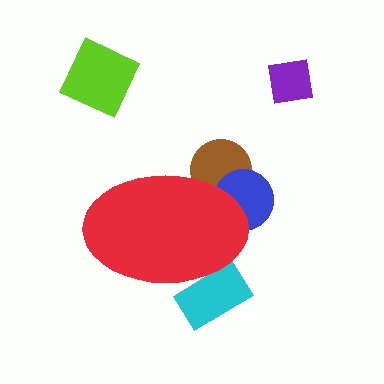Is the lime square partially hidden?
No, the lime square is fully visible.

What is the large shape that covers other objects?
A red ellipse.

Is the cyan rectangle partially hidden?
Yes, the cyan rectangle is partially hidden behind the red ellipse.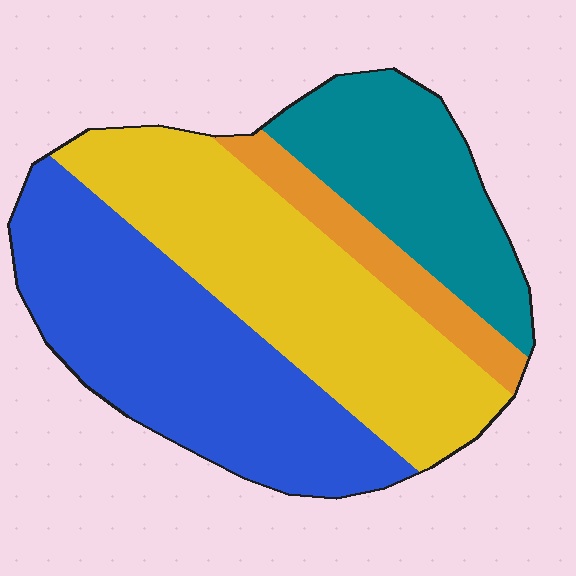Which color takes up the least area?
Orange, at roughly 10%.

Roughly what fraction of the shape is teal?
Teal covers around 20% of the shape.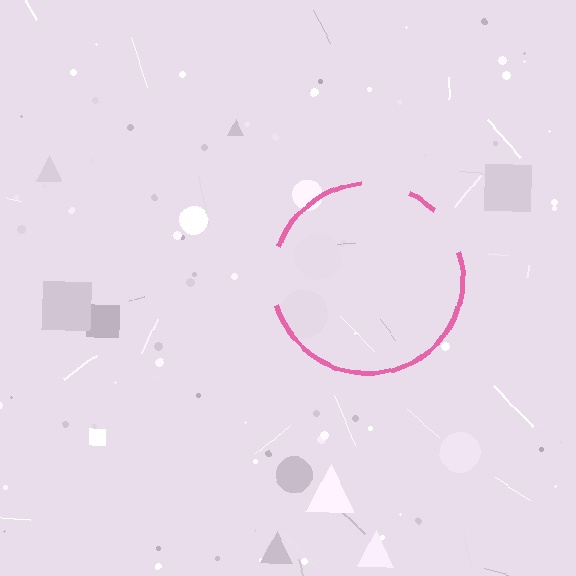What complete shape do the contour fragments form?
The contour fragments form a circle.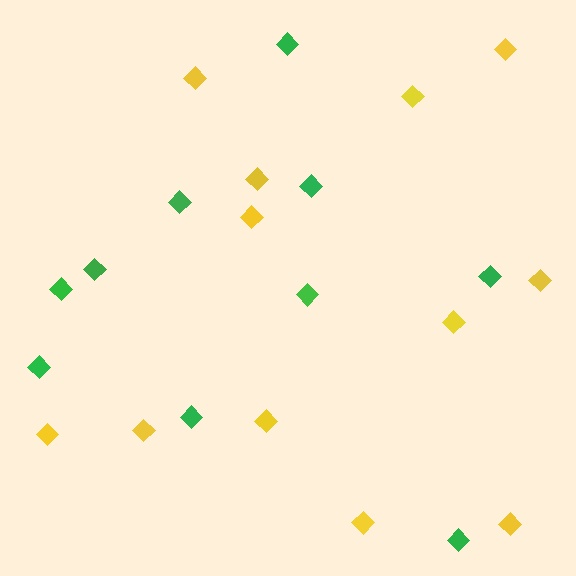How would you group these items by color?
There are 2 groups: one group of green diamonds (10) and one group of yellow diamonds (12).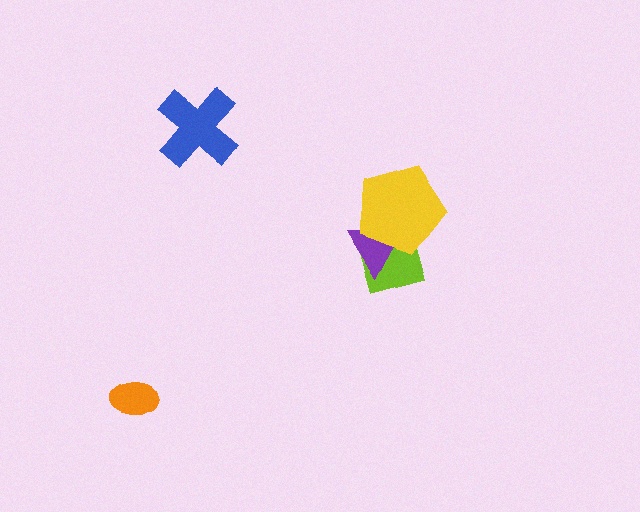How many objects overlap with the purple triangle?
2 objects overlap with the purple triangle.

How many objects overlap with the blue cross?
0 objects overlap with the blue cross.